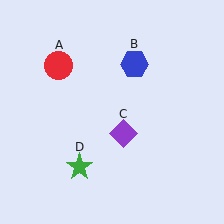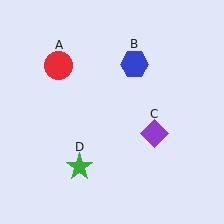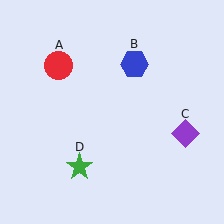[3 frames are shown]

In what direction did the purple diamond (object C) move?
The purple diamond (object C) moved right.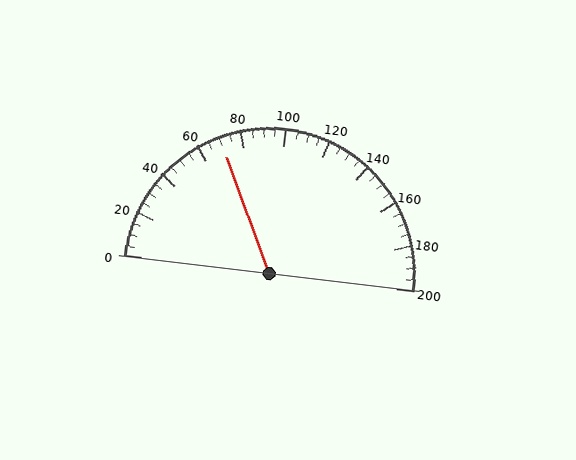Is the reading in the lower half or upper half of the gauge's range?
The reading is in the lower half of the range (0 to 200).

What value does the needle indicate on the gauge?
The needle indicates approximately 70.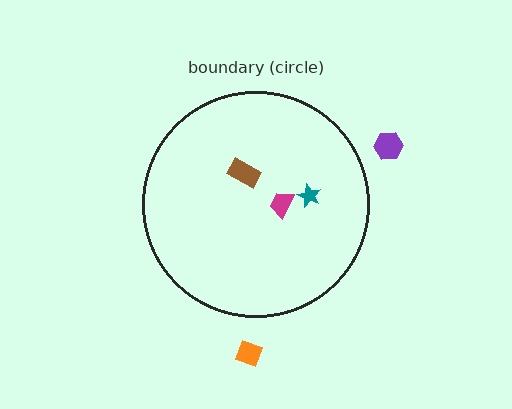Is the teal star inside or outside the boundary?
Inside.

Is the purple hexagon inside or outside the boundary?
Outside.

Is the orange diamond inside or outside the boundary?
Outside.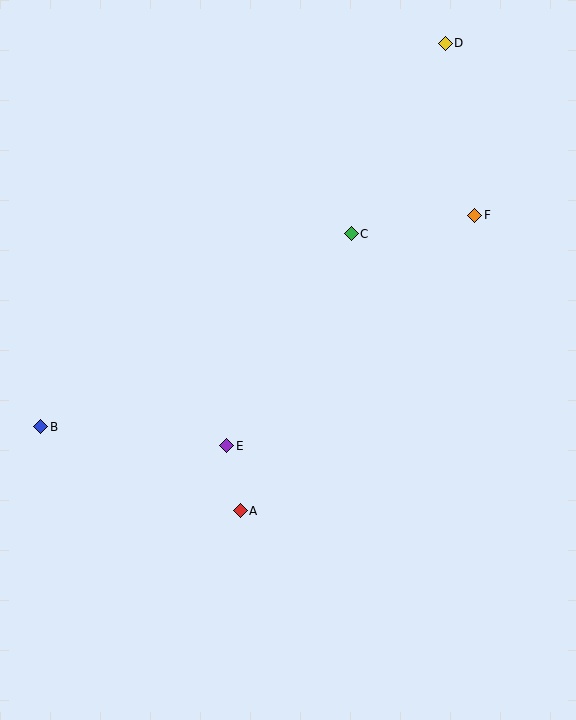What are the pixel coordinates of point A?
Point A is at (240, 511).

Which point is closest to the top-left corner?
Point C is closest to the top-left corner.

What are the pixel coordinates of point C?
Point C is at (351, 234).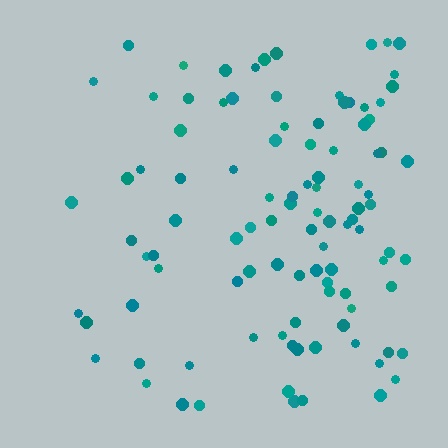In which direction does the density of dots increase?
From left to right, with the right side densest.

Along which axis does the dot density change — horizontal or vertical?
Horizontal.